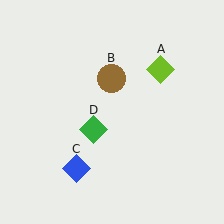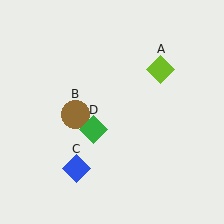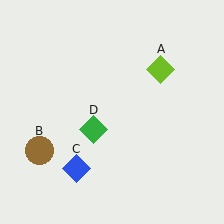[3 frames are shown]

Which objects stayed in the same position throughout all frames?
Lime diamond (object A) and blue diamond (object C) and green diamond (object D) remained stationary.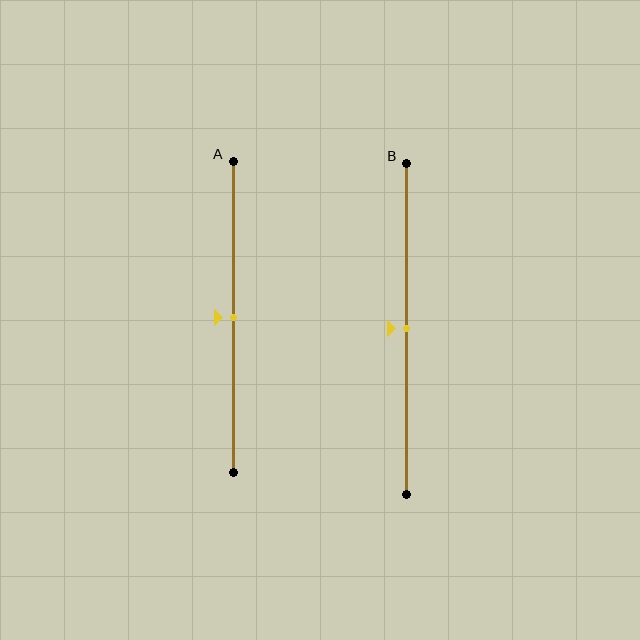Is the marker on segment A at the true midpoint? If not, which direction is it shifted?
Yes, the marker on segment A is at the true midpoint.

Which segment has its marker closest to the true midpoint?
Segment A has its marker closest to the true midpoint.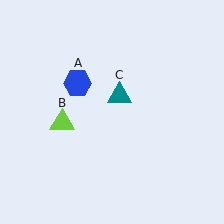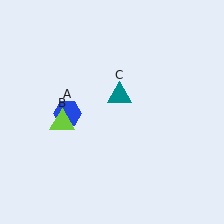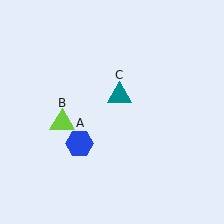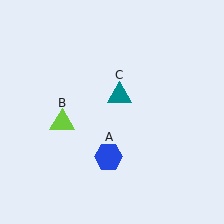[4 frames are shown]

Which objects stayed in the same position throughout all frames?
Lime triangle (object B) and teal triangle (object C) remained stationary.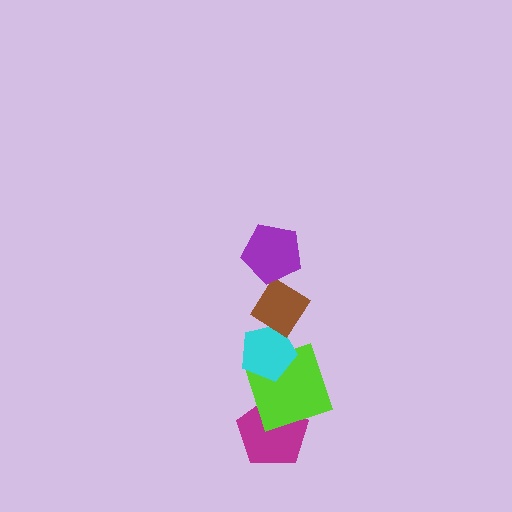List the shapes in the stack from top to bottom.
From top to bottom: the purple pentagon, the brown diamond, the cyan pentagon, the lime square, the magenta pentagon.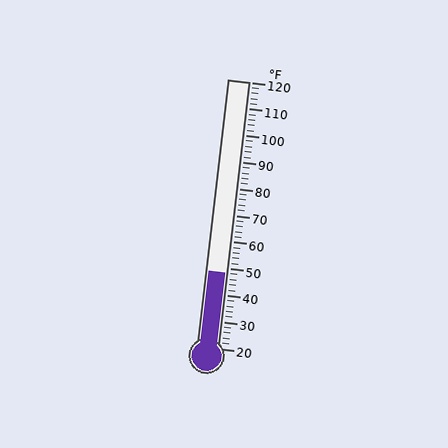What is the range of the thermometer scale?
The thermometer scale ranges from 20°F to 120°F.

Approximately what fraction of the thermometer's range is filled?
The thermometer is filled to approximately 30% of its range.